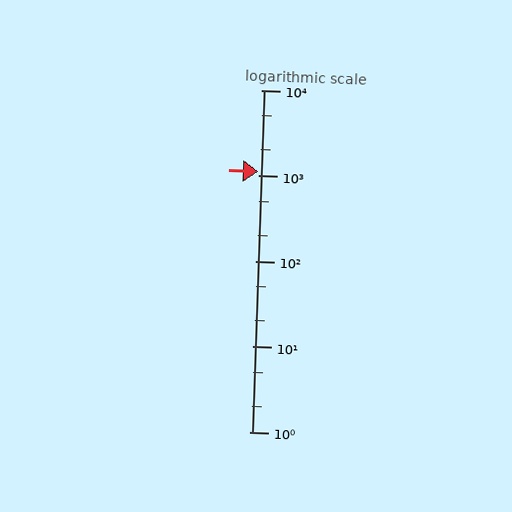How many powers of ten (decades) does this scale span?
The scale spans 4 decades, from 1 to 10000.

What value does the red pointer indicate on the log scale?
The pointer indicates approximately 1100.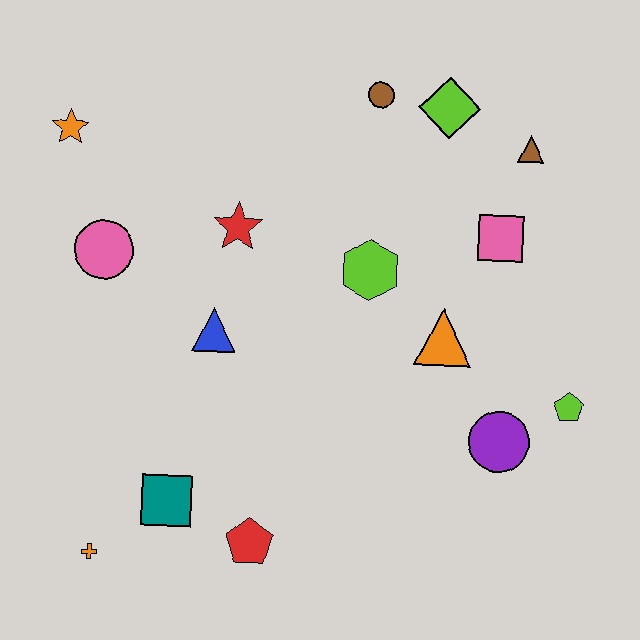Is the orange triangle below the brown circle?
Yes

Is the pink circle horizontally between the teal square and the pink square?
No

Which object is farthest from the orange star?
The lime pentagon is farthest from the orange star.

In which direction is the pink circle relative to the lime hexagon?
The pink circle is to the left of the lime hexagon.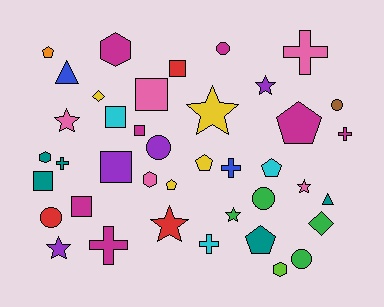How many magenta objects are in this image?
There are 7 magenta objects.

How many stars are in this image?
There are 7 stars.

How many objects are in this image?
There are 40 objects.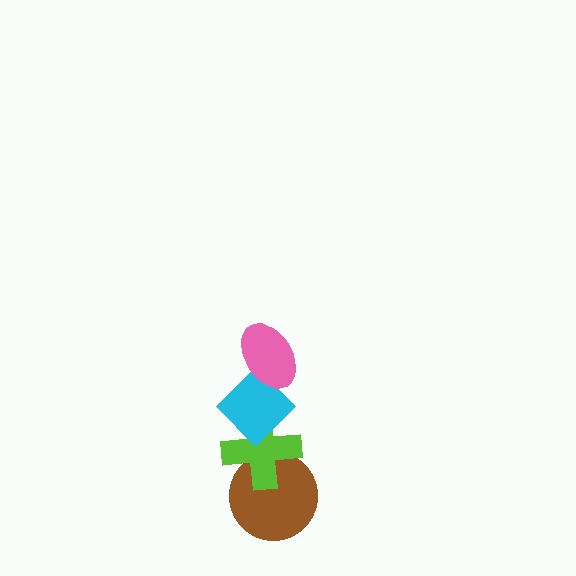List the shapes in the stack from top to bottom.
From top to bottom: the pink ellipse, the cyan diamond, the lime cross, the brown circle.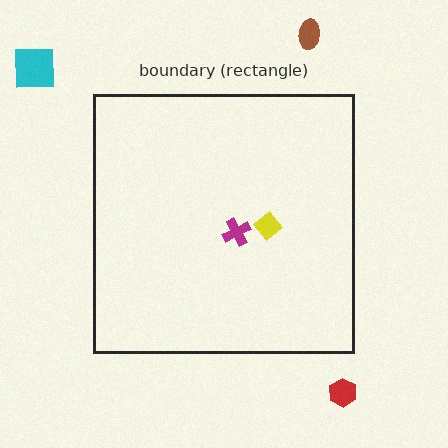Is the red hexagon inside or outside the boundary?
Outside.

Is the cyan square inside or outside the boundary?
Outside.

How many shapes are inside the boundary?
2 inside, 3 outside.